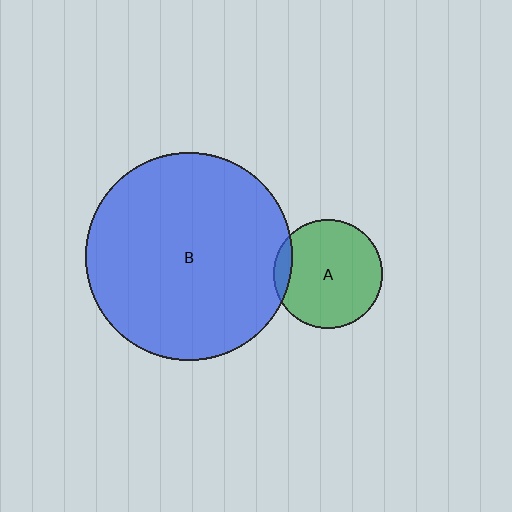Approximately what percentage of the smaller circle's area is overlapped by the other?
Approximately 10%.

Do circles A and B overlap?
Yes.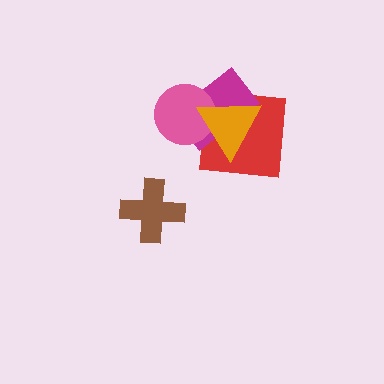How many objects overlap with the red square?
3 objects overlap with the red square.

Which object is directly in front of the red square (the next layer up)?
The magenta rectangle is directly in front of the red square.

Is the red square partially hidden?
Yes, it is partially covered by another shape.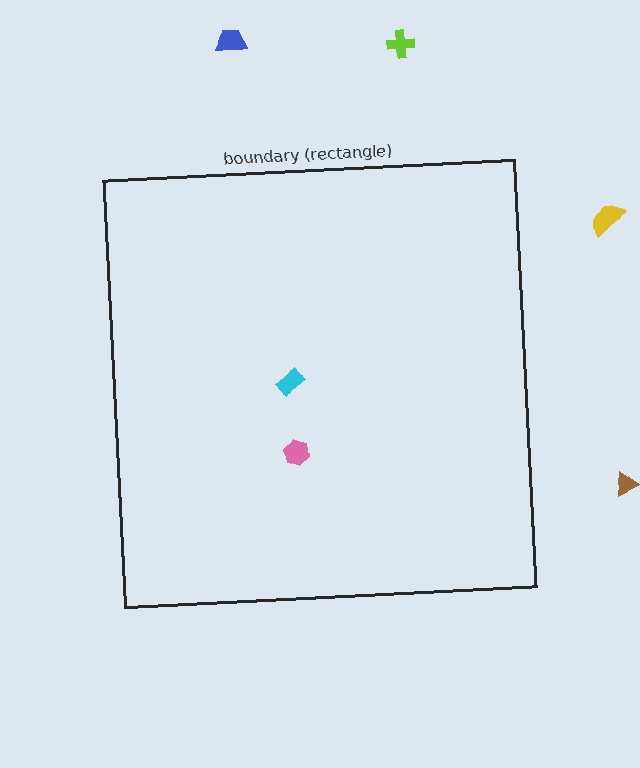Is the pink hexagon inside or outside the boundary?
Inside.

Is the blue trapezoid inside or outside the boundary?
Outside.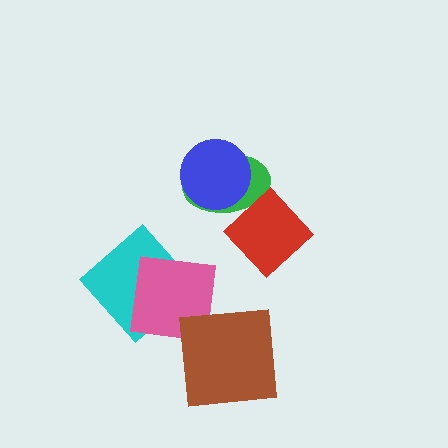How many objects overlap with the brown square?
0 objects overlap with the brown square.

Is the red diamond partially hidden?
No, no other shape covers it.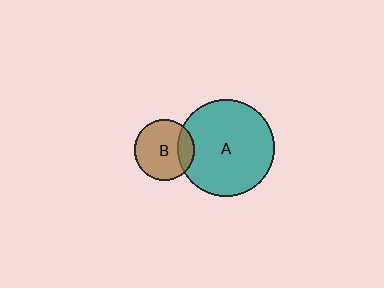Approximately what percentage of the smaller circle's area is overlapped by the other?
Approximately 20%.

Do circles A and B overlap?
Yes.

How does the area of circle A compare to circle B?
Approximately 2.6 times.